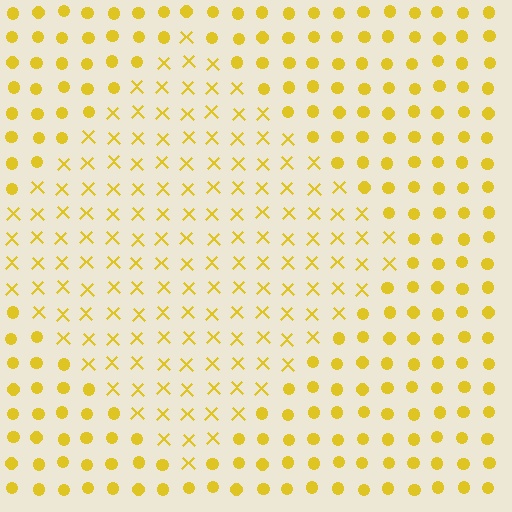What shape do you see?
I see a diamond.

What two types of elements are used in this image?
The image uses X marks inside the diamond region and circles outside it.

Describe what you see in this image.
The image is filled with small yellow elements arranged in a uniform grid. A diamond-shaped region contains X marks, while the surrounding area contains circles. The boundary is defined purely by the change in element shape.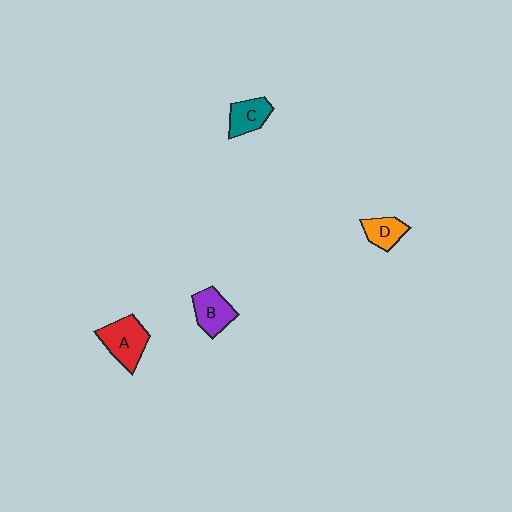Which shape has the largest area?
Shape A (red).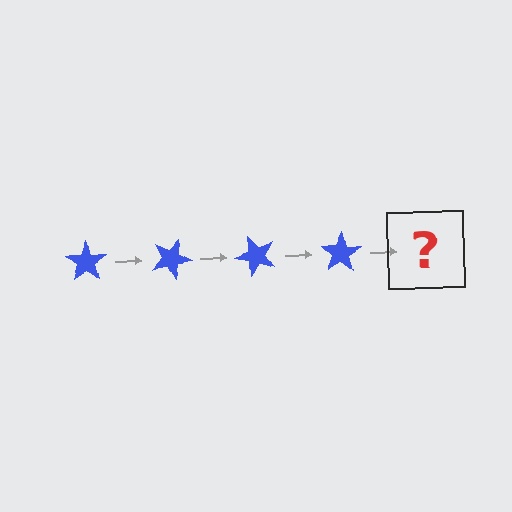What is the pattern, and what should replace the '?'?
The pattern is that the star rotates 25 degrees each step. The '?' should be a blue star rotated 100 degrees.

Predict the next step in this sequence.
The next step is a blue star rotated 100 degrees.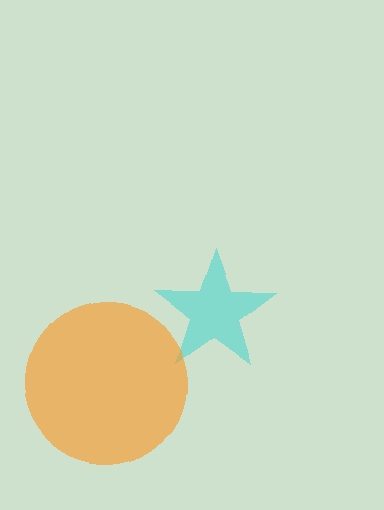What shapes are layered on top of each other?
The layered shapes are: a cyan star, an orange circle.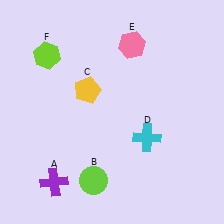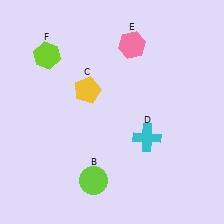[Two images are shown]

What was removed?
The purple cross (A) was removed in Image 2.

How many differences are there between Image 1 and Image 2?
There is 1 difference between the two images.